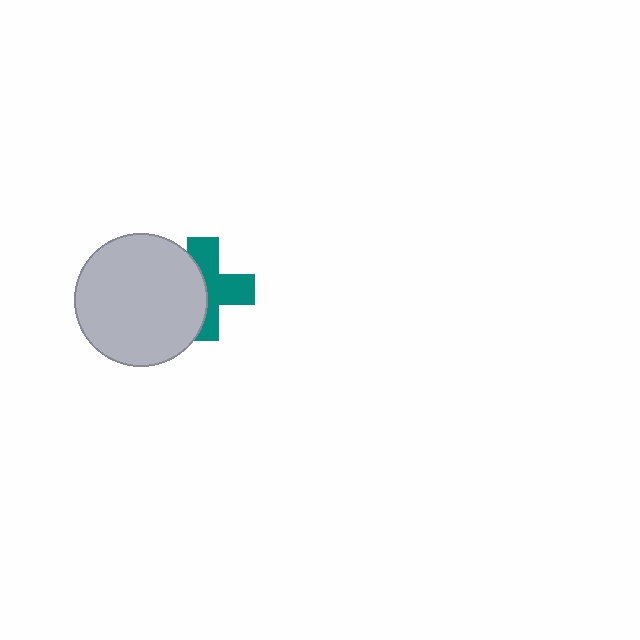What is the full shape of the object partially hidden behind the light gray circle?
The partially hidden object is a teal cross.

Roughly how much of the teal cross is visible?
About half of it is visible (roughly 56%).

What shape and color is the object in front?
The object in front is a light gray circle.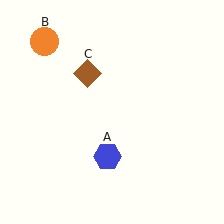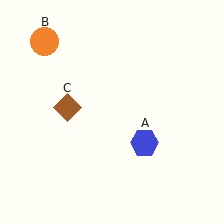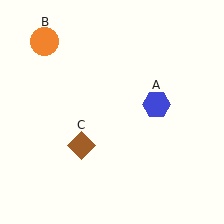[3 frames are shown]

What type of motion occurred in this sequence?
The blue hexagon (object A), brown diamond (object C) rotated counterclockwise around the center of the scene.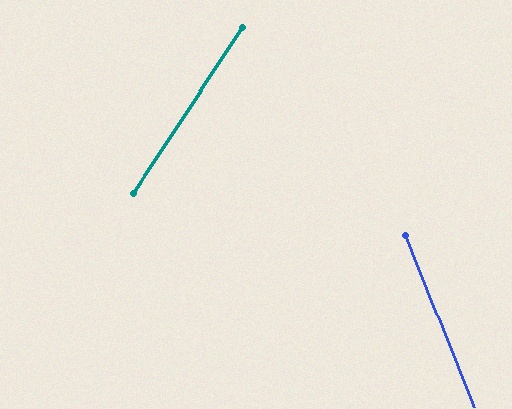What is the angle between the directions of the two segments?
Approximately 55 degrees.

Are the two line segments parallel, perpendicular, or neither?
Neither parallel nor perpendicular — they differ by about 55°.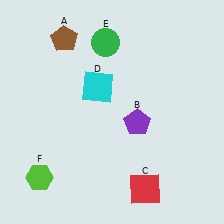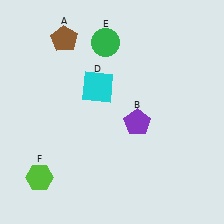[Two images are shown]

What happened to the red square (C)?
The red square (C) was removed in Image 2. It was in the bottom-right area of Image 1.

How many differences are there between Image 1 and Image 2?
There is 1 difference between the two images.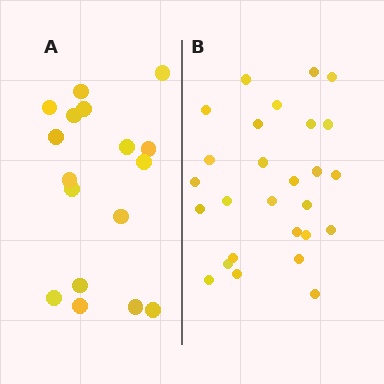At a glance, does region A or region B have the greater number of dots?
Region B (the right region) has more dots.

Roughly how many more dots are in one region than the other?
Region B has roughly 10 or so more dots than region A.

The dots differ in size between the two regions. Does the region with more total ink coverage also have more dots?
No. Region A has more total ink coverage because its dots are larger, but region B actually contains more individual dots. Total area can be misleading — the number of items is what matters here.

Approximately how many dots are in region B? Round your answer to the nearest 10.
About 30 dots. (The exact count is 27, which rounds to 30.)